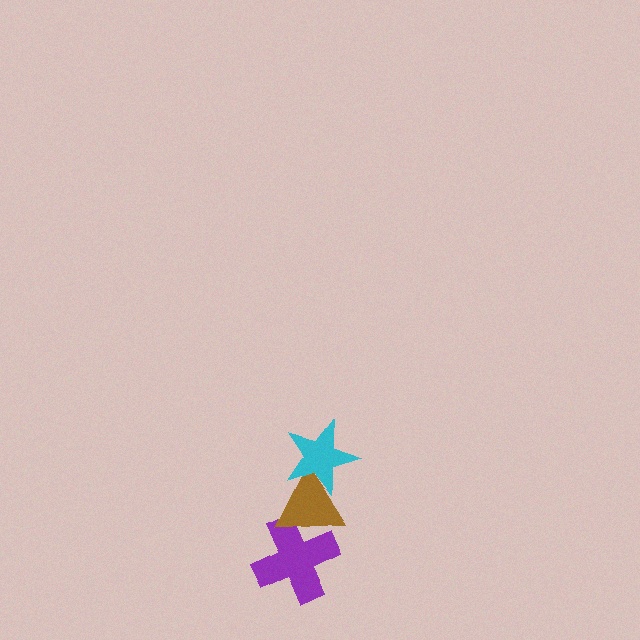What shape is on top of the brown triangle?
The cyan star is on top of the brown triangle.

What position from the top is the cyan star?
The cyan star is 1st from the top.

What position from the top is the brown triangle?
The brown triangle is 2nd from the top.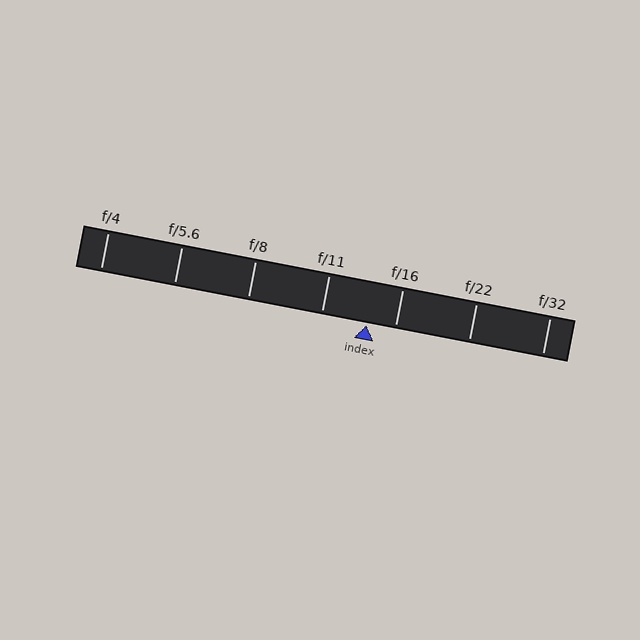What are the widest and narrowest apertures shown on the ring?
The widest aperture shown is f/4 and the narrowest is f/32.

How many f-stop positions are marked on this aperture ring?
There are 7 f-stop positions marked.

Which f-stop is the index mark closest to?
The index mark is closest to f/16.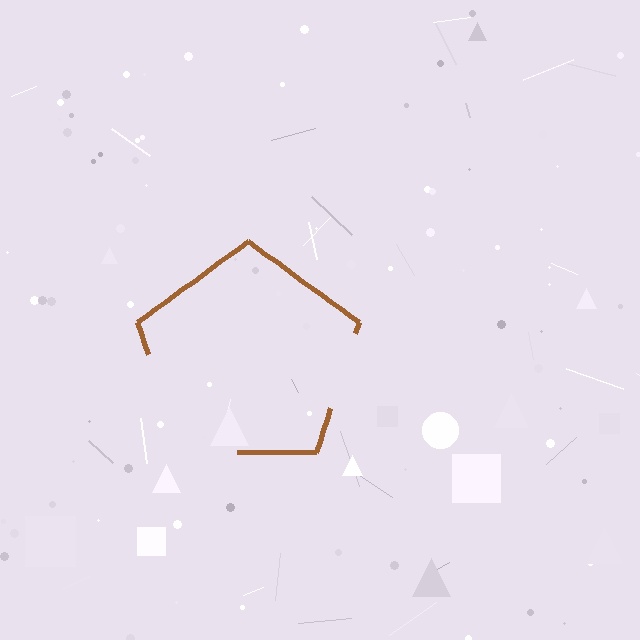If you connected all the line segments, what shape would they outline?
They would outline a pentagon.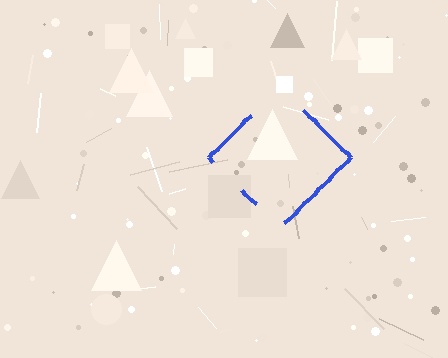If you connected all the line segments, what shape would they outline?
They would outline a diamond.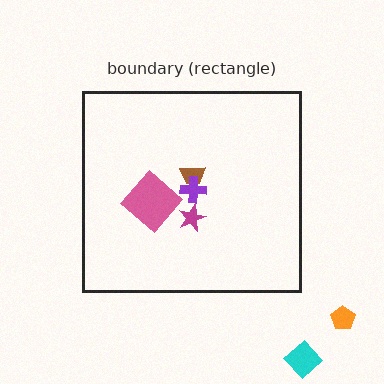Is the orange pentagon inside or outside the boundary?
Outside.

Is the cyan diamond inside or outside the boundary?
Outside.